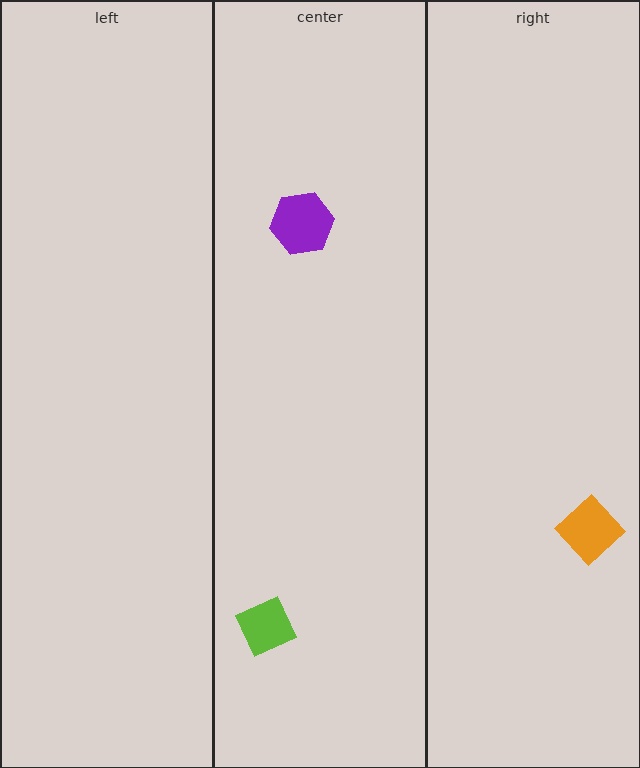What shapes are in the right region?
The orange diamond.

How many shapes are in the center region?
2.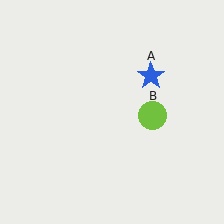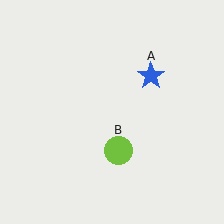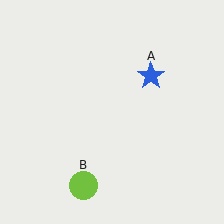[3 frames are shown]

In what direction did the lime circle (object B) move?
The lime circle (object B) moved down and to the left.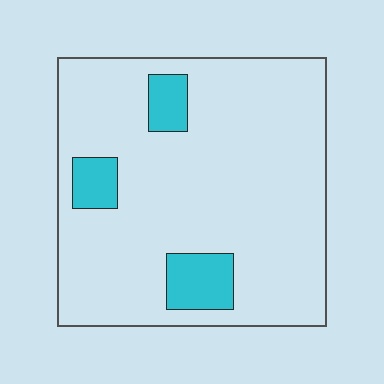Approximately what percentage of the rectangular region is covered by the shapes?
Approximately 10%.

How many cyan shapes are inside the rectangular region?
3.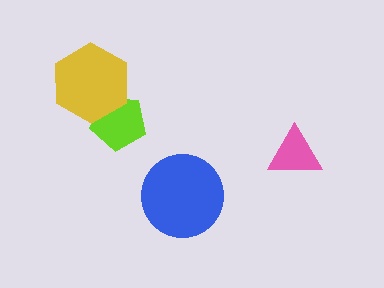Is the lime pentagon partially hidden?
Yes, it is partially covered by another shape.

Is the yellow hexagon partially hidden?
No, no other shape covers it.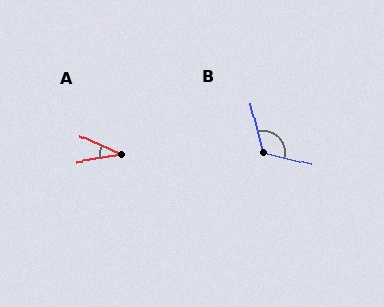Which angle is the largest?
B, at approximately 117 degrees.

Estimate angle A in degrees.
Approximately 35 degrees.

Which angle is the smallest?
A, at approximately 35 degrees.